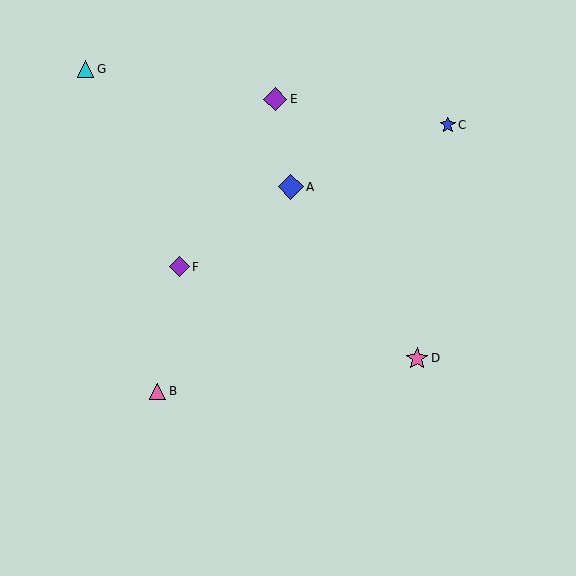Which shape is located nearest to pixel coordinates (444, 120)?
The blue star (labeled C) at (448, 125) is nearest to that location.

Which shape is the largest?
The blue diamond (labeled A) is the largest.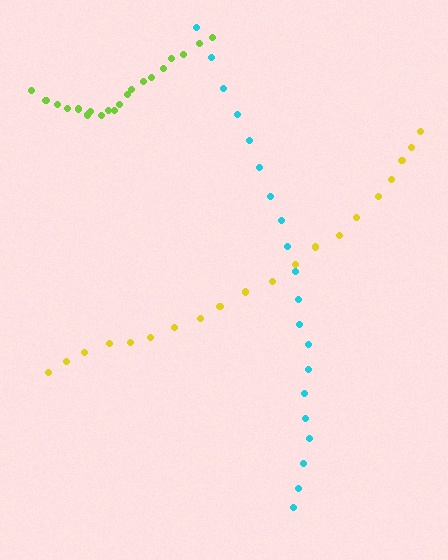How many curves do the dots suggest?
There are 3 distinct paths.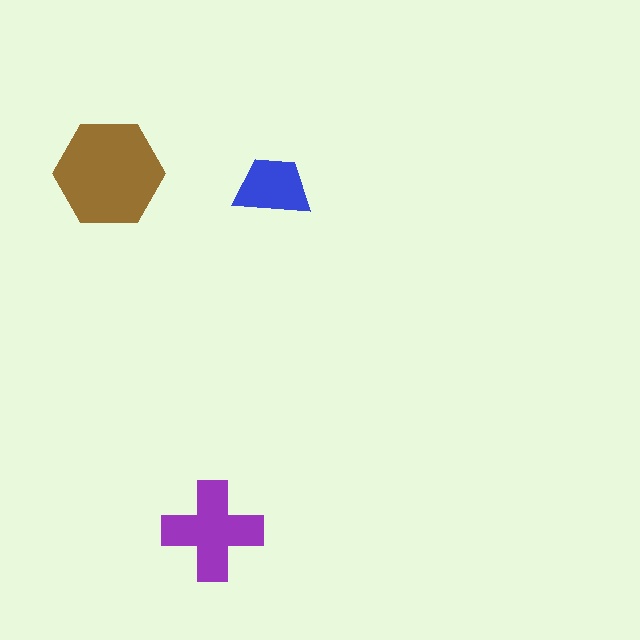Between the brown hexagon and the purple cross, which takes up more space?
The brown hexagon.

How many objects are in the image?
There are 3 objects in the image.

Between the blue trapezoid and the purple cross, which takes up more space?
The purple cross.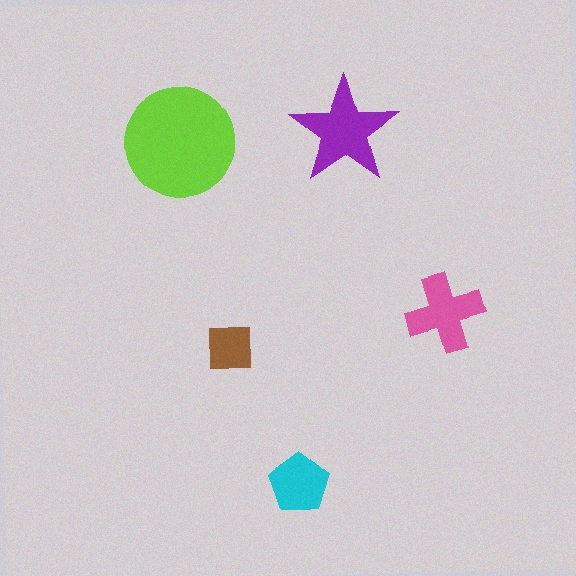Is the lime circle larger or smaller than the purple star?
Larger.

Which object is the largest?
The lime circle.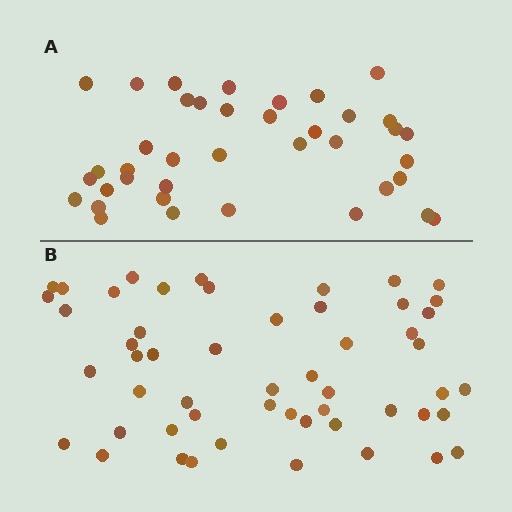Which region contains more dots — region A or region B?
Region B (the bottom region) has more dots.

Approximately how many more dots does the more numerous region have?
Region B has approximately 15 more dots than region A.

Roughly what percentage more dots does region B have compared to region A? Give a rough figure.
About 35% more.